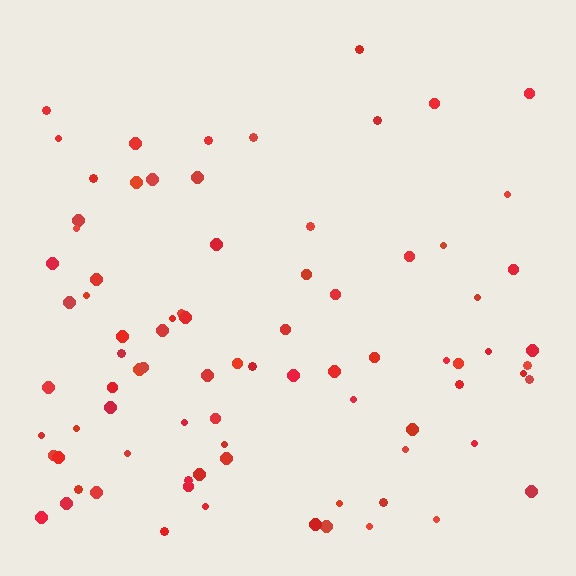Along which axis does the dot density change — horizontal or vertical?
Vertical.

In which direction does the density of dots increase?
From top to bottom, with the bottom side densest.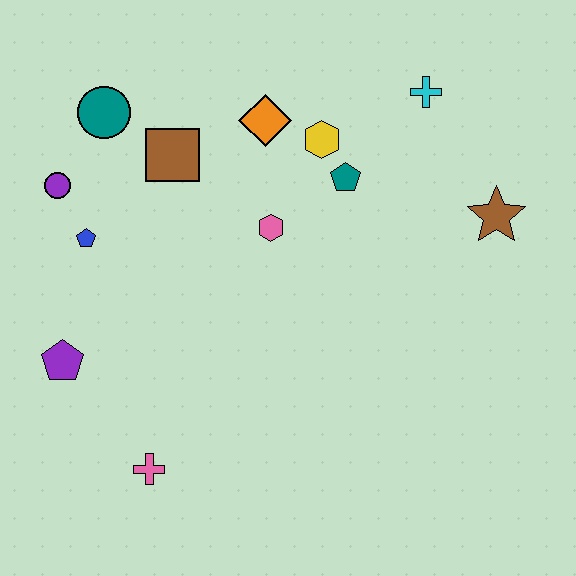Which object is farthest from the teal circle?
The brown star is farthest from the teal circle.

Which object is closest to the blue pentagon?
The purple circle is closest to the blue pentagon.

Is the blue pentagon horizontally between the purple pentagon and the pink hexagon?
Yes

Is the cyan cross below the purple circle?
No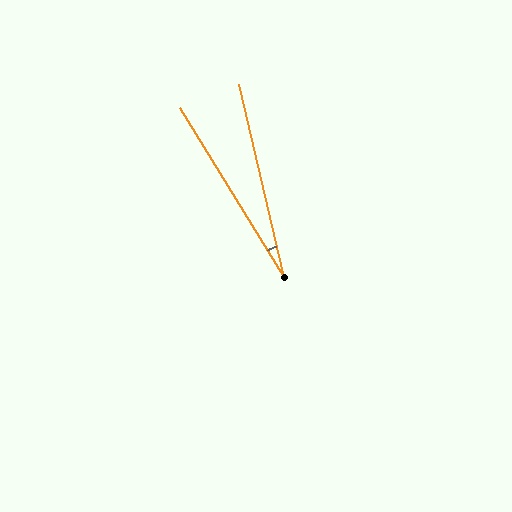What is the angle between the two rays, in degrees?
Approximately 18 degrees.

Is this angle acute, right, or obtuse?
It is acute.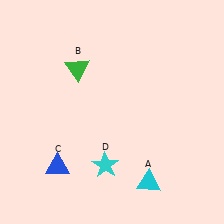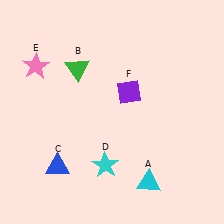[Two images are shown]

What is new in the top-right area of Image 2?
A purple diamond (F) was added in the top-right area of Image 2.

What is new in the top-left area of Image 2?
A pink star (E) was added in the top-left area of Image 2.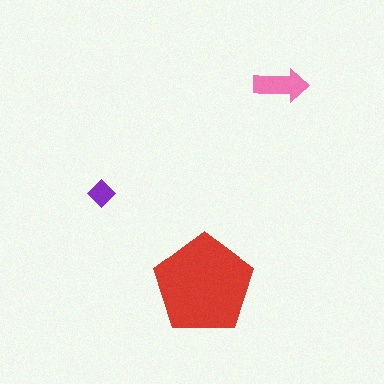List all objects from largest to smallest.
The red pentagon, the pink arrow, the purple diamond.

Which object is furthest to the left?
The purple diamond is leftmost.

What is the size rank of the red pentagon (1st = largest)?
1st.